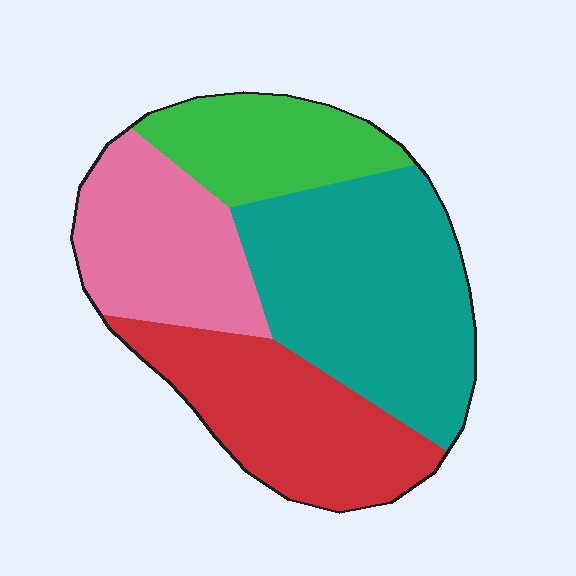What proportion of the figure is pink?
Pink takes up about one fifth (1/5) of the figure.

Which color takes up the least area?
Green, at roughly 15%.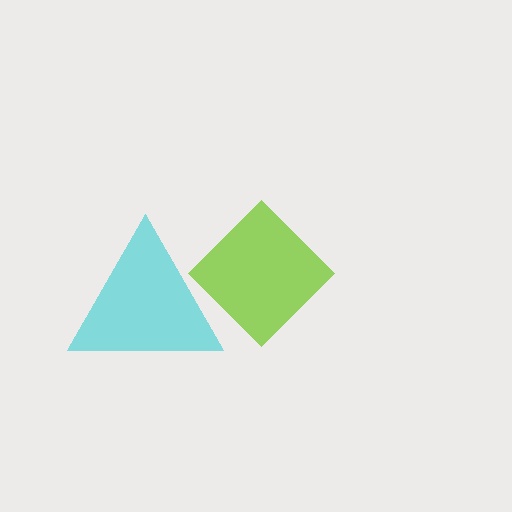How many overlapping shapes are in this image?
There are 2 overlapping shapes in the image.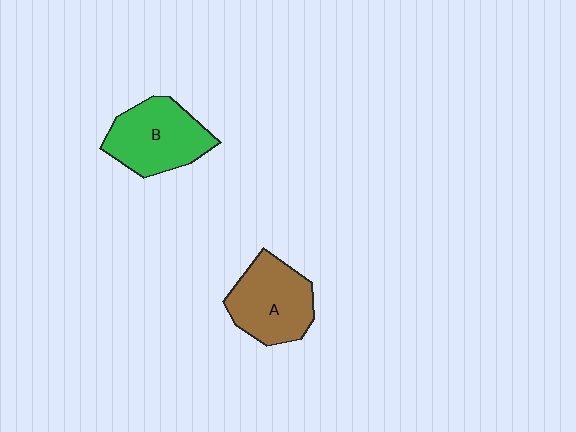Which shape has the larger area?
Shape B (green).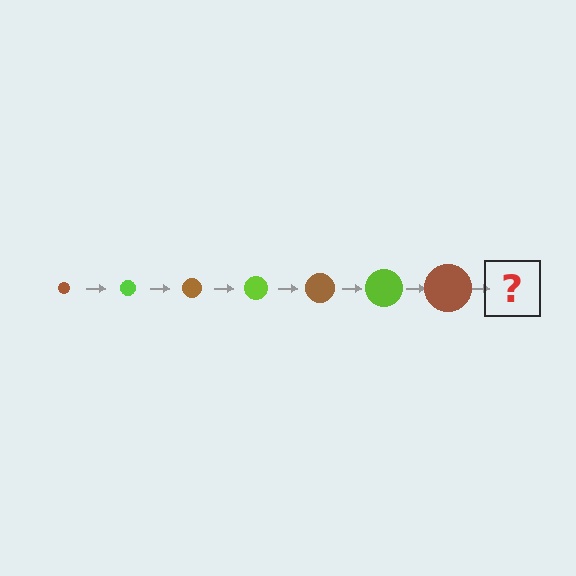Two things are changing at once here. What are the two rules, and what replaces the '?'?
The two rules are that the circle grows larger each step and the color cycles through brown and lime. The '?' should be a lime circle, larger than the previous one.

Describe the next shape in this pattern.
It should be a lime circle, larger than the previous one.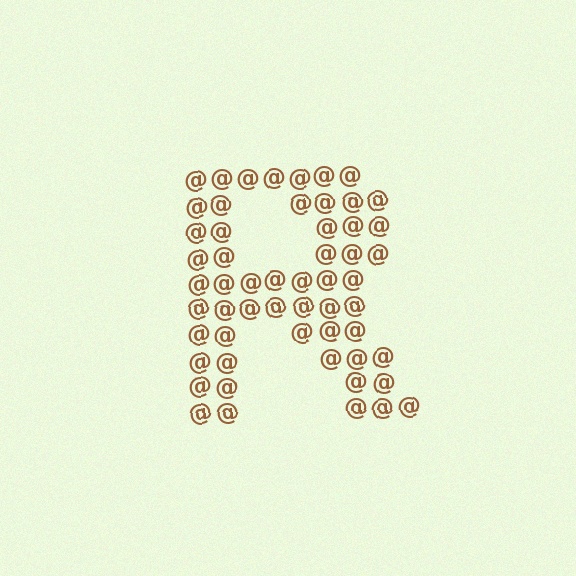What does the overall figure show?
The overall figure shows the letter R.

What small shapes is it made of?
It is made of small at signs.